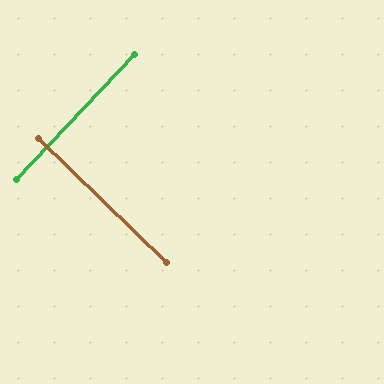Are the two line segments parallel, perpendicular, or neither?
Perpendicular — they meet at approximately 89°.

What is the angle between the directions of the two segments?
Approximately 89 degrees.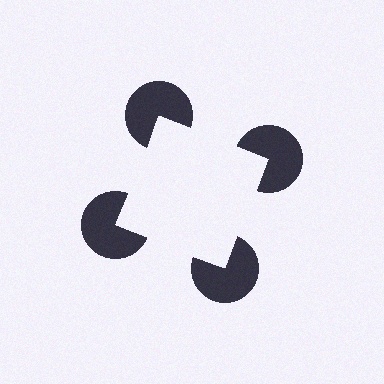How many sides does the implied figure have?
4 sides.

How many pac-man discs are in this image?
There are 4 — one at each vertex of the illusory square.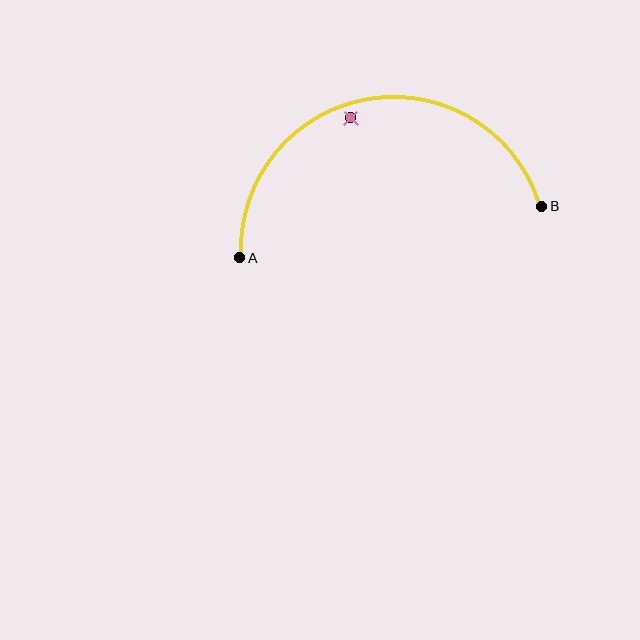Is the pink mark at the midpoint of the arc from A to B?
No — the pink mark does not lie on the arc at all. It sits slightly inside the curve.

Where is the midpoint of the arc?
The arc midpoint is the point on the curve farthest from the straight line joining A and B. It sits above that line.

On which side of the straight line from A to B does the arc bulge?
The arc bulges above the straight line connecting A and B.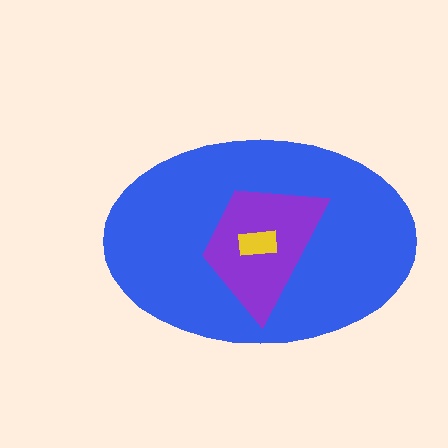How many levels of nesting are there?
3.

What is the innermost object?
The yellow rectangle.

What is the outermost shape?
The blue ellipse.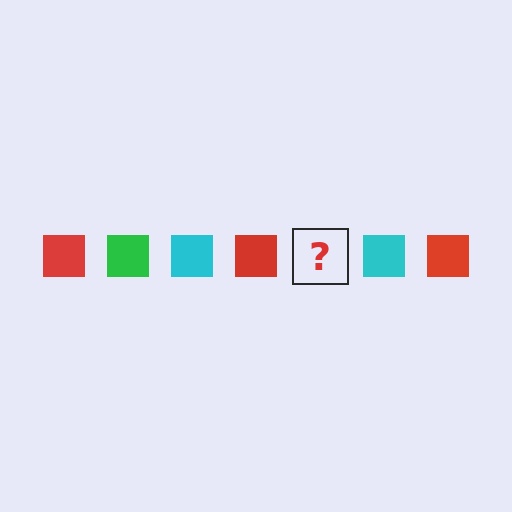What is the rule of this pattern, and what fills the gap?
The rule is that the pattern cycles through red, green, cyan squares. The gap should be filled with a green square.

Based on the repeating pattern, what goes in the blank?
The blank should be a green square.